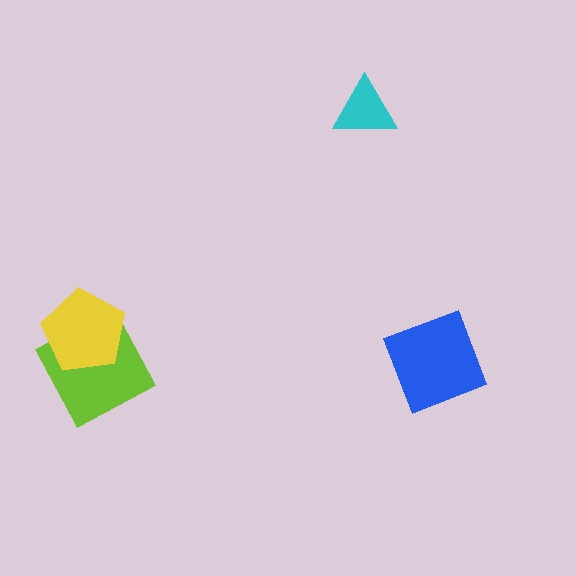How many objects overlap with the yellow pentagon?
1 object overlaps with the yellow pentagon.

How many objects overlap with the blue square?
0 objects overlap with the blue square.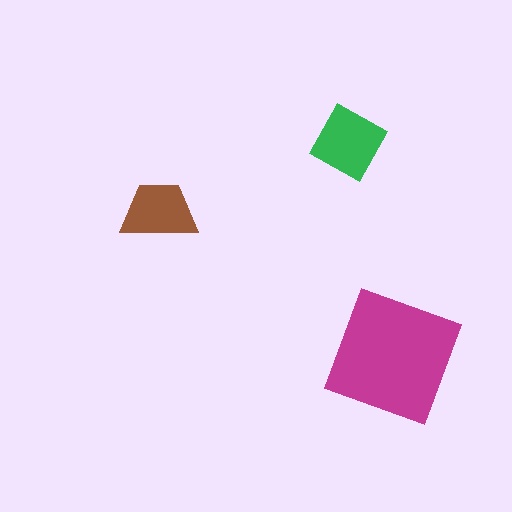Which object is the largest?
The magenta square.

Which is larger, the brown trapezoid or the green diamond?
The green diamond.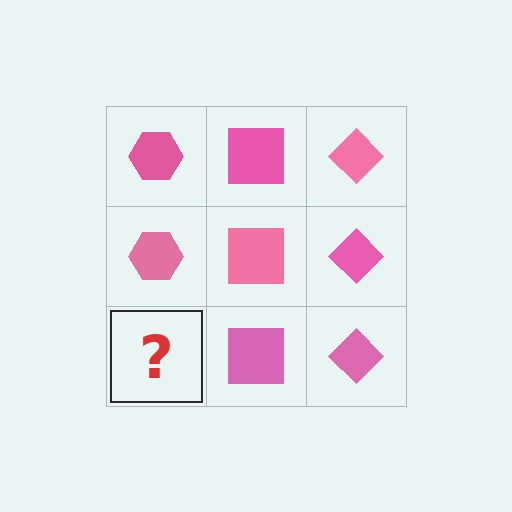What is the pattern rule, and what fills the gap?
The rule is that each column has a consistent shape. The gap should be filled with a pink hexagon.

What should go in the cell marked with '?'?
The missing cell should contain a pink hexagon.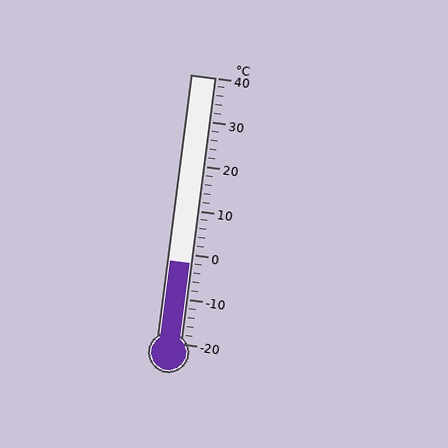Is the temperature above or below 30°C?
The temperature is below 30°C.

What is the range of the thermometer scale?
The thermometer scale ranges from -20°C to 40°C.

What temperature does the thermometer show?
The thermometer shows approximately -2°C.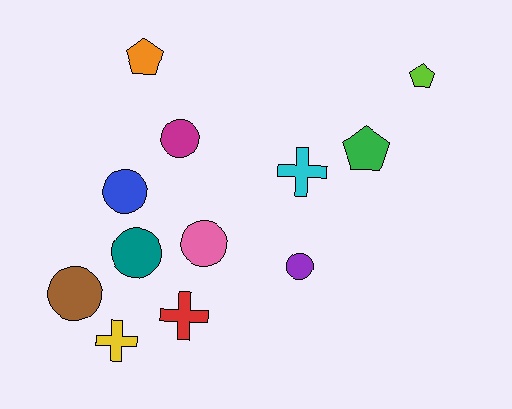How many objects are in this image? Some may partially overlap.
There are 12 objects.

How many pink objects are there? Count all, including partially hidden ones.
There is 1 pink object.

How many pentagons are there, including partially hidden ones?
There are 3 pentagons.